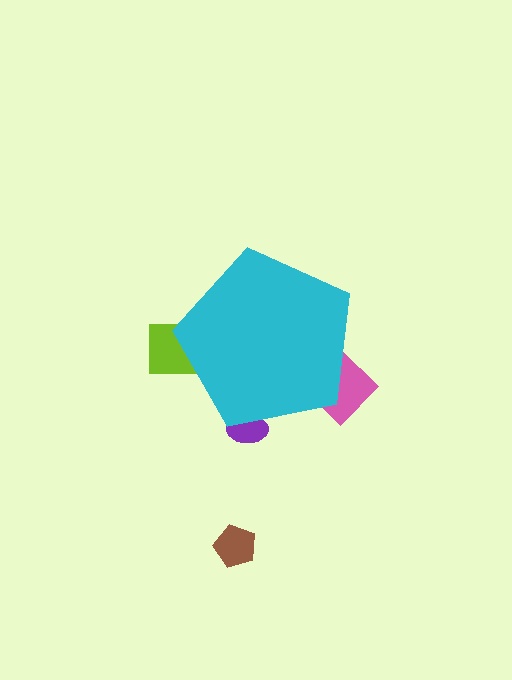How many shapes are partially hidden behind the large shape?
3 shapes are partially hidden.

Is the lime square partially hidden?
Yes, the lime square is partially hidden behind the cyan pentagon.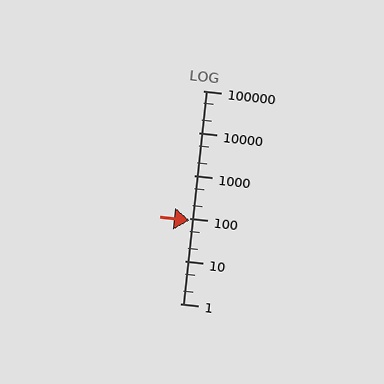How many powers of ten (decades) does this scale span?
The scale spans 5 decades, from 1 to 100000.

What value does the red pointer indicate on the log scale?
The pointer indicates approximately 88.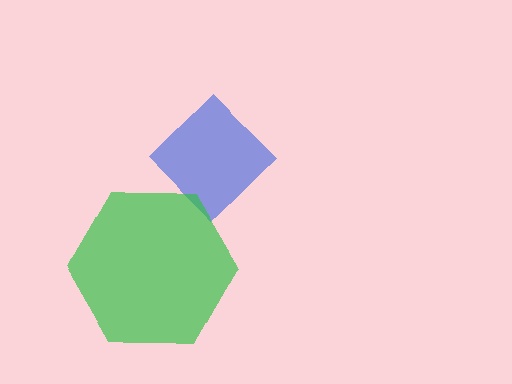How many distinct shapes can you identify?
There are 2 distinct shapes: a blue diamond, a green hexagon.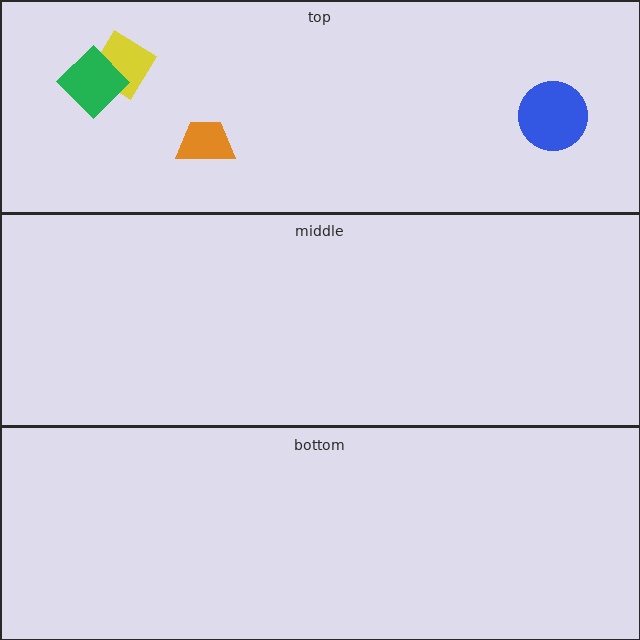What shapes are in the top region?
The blue circle, the yellow diamond, the orange trapezoid, the green diamond.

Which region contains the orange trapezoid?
The top region.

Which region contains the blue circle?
The top region.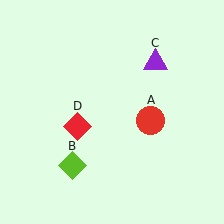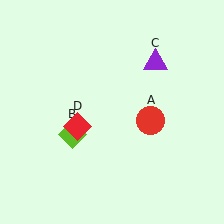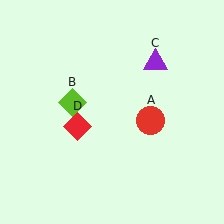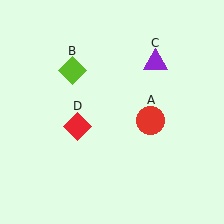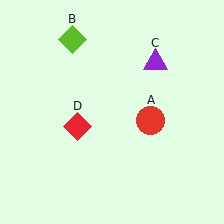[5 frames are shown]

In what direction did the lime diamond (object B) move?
The lime diamond (object B) moved up.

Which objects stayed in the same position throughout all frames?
Red circle (object A) and purple triangle (object C) and red diamond (object D) remained stationary.